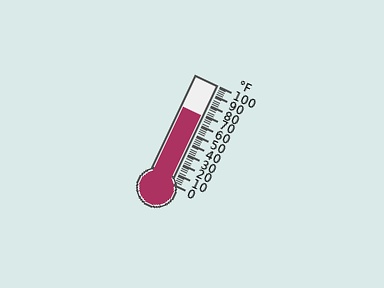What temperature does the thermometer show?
The thermometer shows approximately 68°F.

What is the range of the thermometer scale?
The thermometer scale ranges from 0°F to 100°F.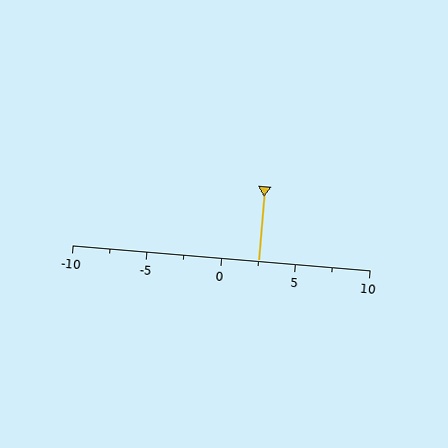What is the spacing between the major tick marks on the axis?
The major ticks are spaced 5 apart.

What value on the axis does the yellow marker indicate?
The marker indicates approximately 2.5.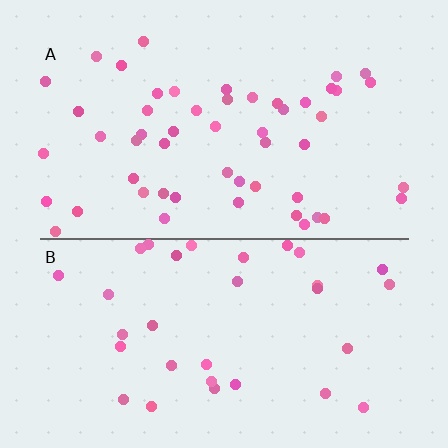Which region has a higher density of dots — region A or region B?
A (the top).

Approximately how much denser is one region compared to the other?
Approximately 1.6× — region A over region B.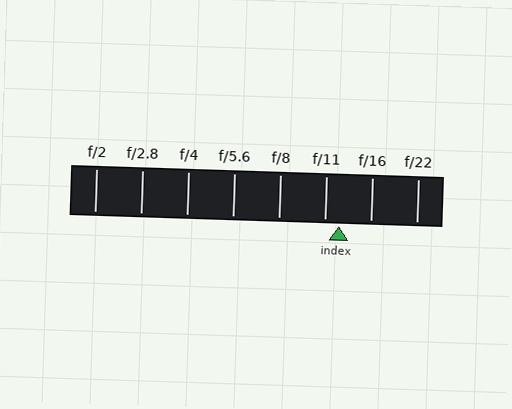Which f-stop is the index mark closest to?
The index mark is closest to f/11.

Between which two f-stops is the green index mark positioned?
The index mark is between f/11 and f/16.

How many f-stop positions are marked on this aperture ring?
There are 8 f-stop positions marked.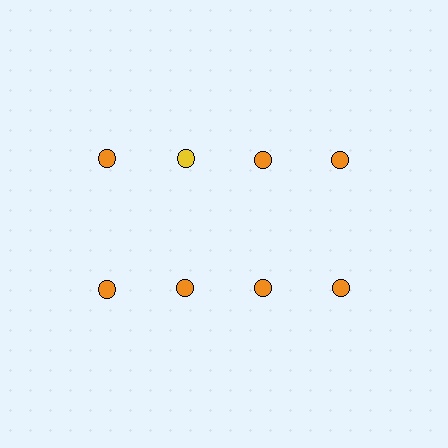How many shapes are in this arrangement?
There are 8 shapes arranged in a grid pattern.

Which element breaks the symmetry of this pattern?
The yellow circle in the top row, second from left column breaks the symmetry. All other shapes are orange circles.